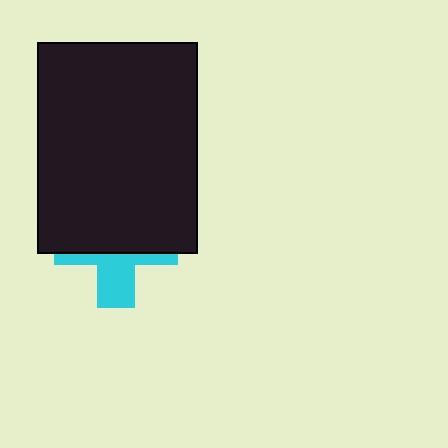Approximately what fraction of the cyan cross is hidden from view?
Roughly 61% of the cyan cross is hidden behind the black rectangle.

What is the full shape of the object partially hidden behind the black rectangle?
The partially hidden object is a cyan cross.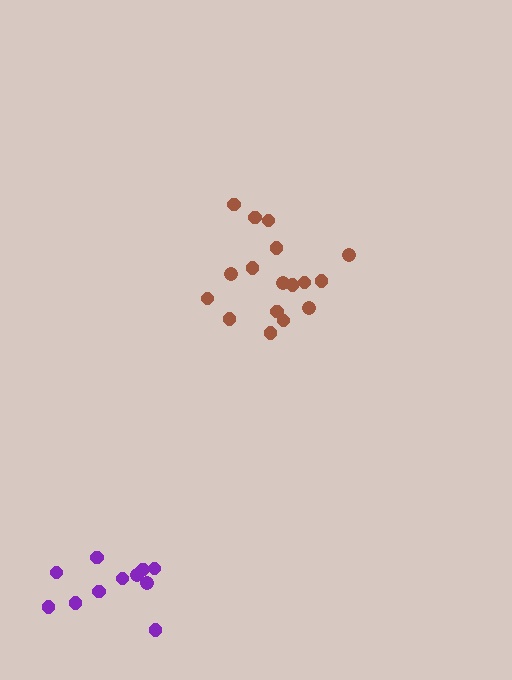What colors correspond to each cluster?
The clusters are colored: purple, brown.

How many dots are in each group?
Group 1: 11 dots, Group 2: 17 dots (28 total).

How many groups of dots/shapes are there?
There are 2 groups.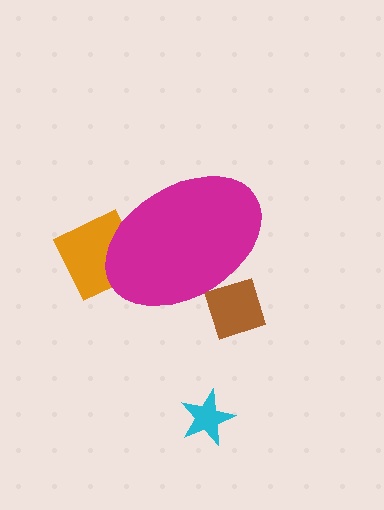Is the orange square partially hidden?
Yes, the orange square is partially hidden behind the magenta ellipse.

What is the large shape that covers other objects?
A magenta ellipse.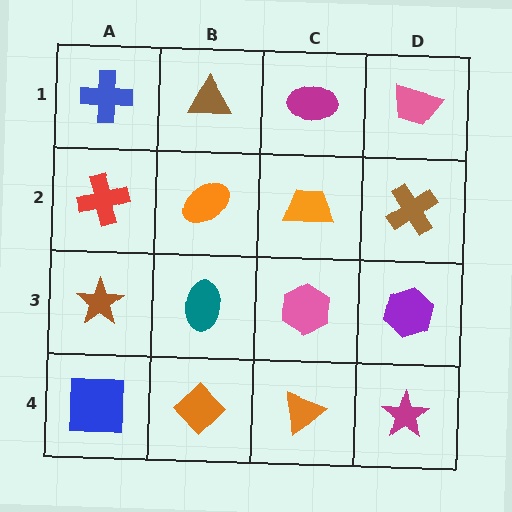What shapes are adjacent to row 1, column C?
An orange trapezoid (row 2, column C), a brown triangle (row 1, column B), a pink trapezoid (row 1, column D).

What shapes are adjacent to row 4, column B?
A teal ellipse (row 3, column B), a blue square (row 4, column A), an orange triangle (row 4, column C).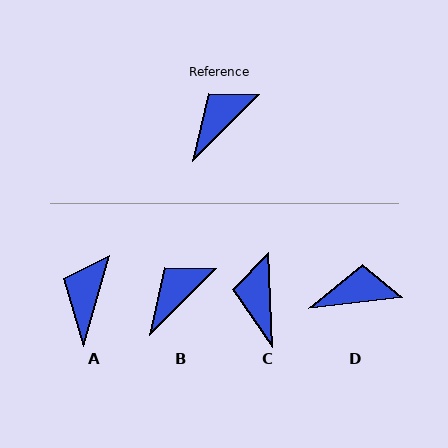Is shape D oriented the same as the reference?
No, it is off by about 38 degrees.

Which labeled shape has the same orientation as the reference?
B.